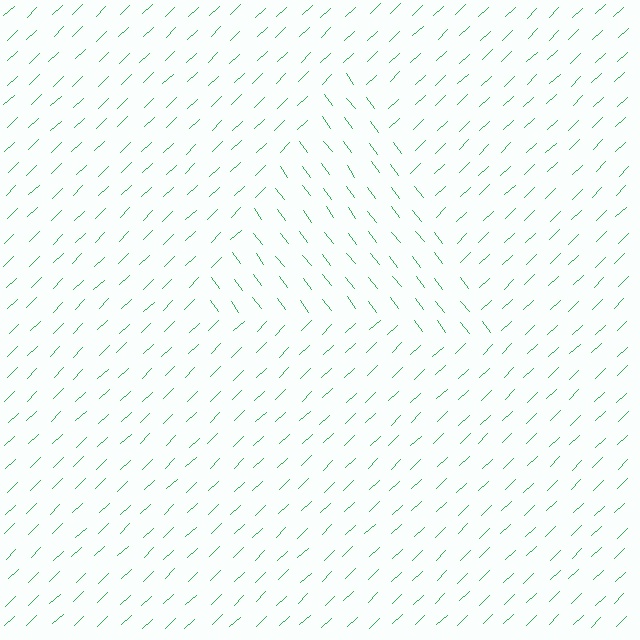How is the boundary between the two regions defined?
The boundary is defined purely by a change in line orientation (approximately 83 degrees difference). All lines are the same color and thickness.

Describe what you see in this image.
The image is filled with small green line segments. A triangle region in the image has lines oriented differently from the surrounding lines, creating a visible texture boundary.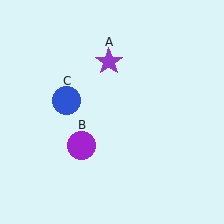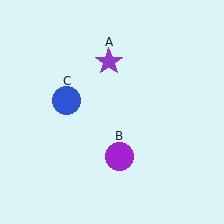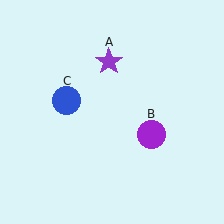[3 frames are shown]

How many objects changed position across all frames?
1 object changed position: purple circle (object B).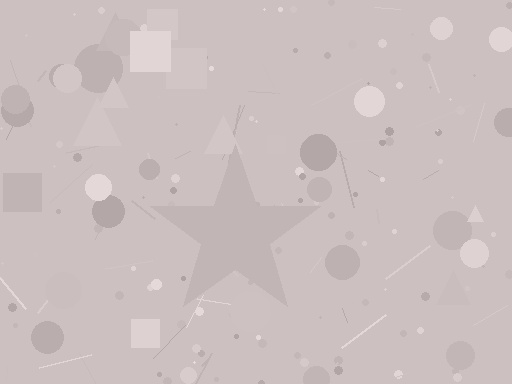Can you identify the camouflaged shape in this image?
The camouflaged shape is a star.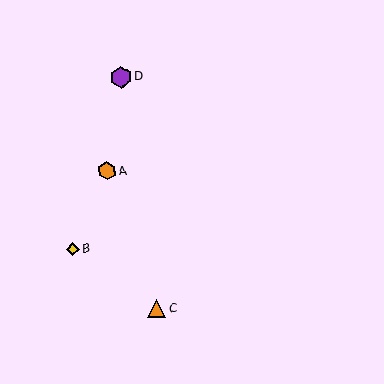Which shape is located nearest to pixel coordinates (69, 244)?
The yellow diamond (labeled B) at (73, 249) is nearest to that location.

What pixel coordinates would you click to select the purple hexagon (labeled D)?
Click at (121, 77) to select the purple hexagon D.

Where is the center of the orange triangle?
The center of the orange triangle is at (156, 309).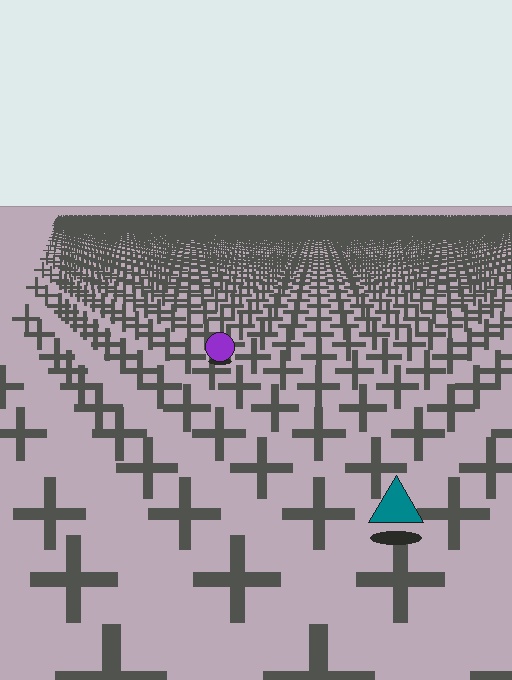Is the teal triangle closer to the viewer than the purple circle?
Yes. The teal triangle is closer — you can tell from the texture gradient: the ground texture is coarser near it.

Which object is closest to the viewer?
The teal triangle is closest. The texture marks near it are larger and more spread out.